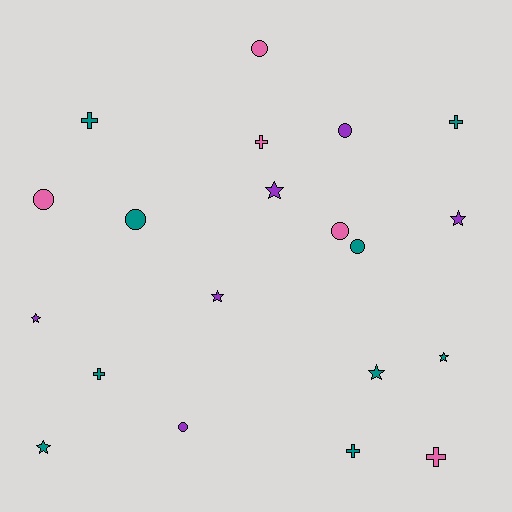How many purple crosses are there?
There are no purple crosses.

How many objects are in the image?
There are 20 objects.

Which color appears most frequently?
Teal, with 9 objects.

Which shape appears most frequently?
Star, with 7 objects.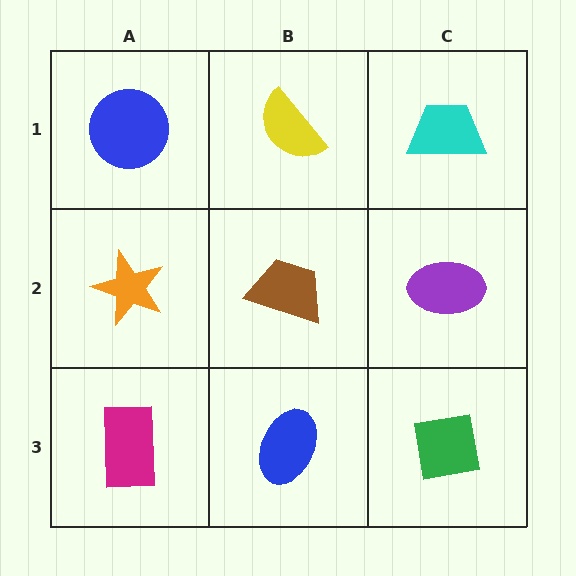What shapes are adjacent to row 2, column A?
A blue circle (row 1, column A), a magenta rectangle (row 3, column A), a brown trapezoid (row 2, column B).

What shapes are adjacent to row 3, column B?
A brown trapezoid (row 2, column B), a magenta rectangle (row 3, column A), a green square (row 3, column C).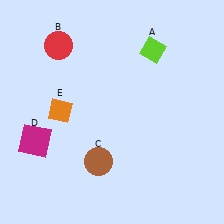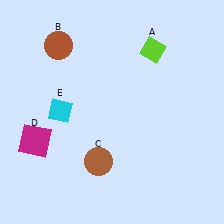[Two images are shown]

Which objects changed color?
B changed from red to brown. E changed from orange to cyan.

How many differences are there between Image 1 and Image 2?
There are 2 differences between the two images.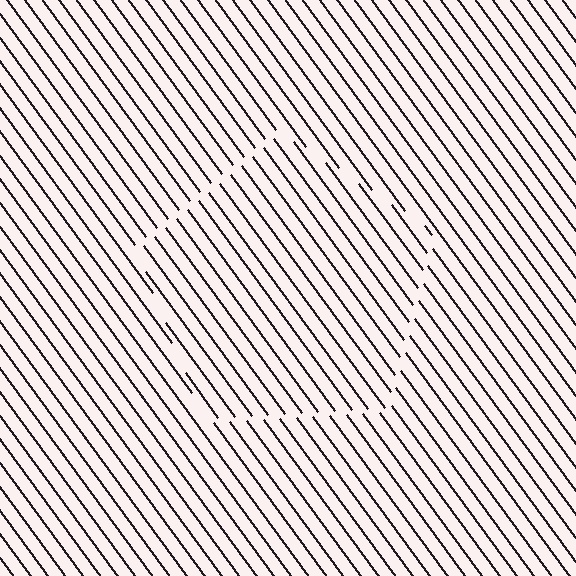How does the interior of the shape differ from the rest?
The interior of the shape contains the same grating, shifted by half a period — the contour is defined by the phase discontinuity where line-ends from the inner and outer gratings abut.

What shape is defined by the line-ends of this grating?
An illusory pentagon. The interior of the shape contains the same grating, shifted by half a period — the contour is defined by the phase discontinuity where line-ends from the inner and outer gratings abut.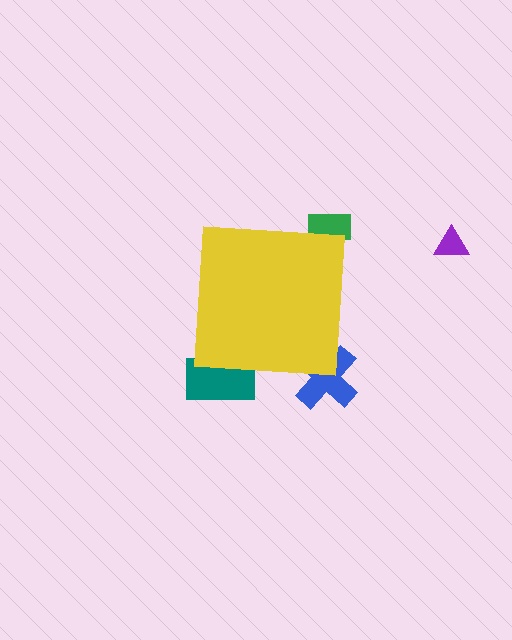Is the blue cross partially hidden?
Yes, the blue cross is partially hidden behind the yellow square.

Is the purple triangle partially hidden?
No, the purple triangle is fully visible.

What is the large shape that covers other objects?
A yellow square.